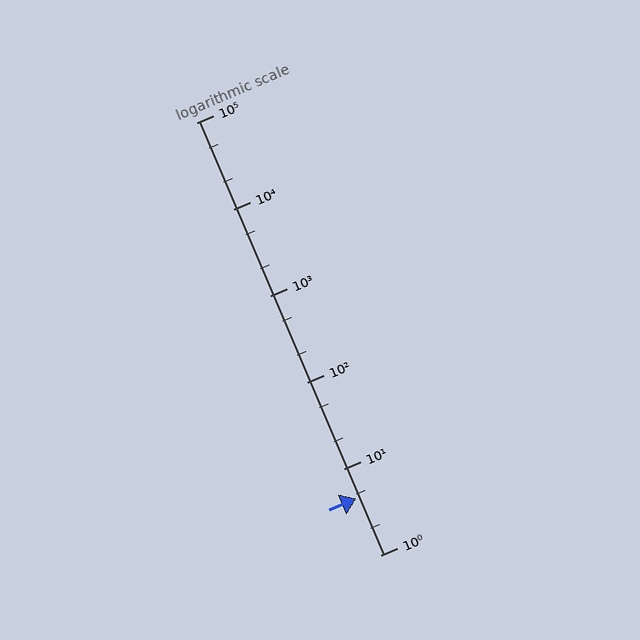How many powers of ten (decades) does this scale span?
The scale spans 5 decades, from 1 to 100000.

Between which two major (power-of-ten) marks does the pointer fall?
The pointer is between 1 and 10.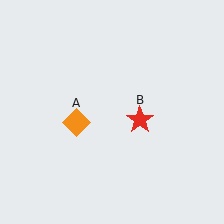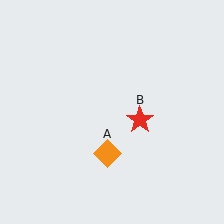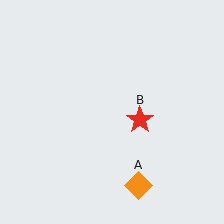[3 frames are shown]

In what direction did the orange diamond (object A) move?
The orange diamond (object A) moved down and to the right.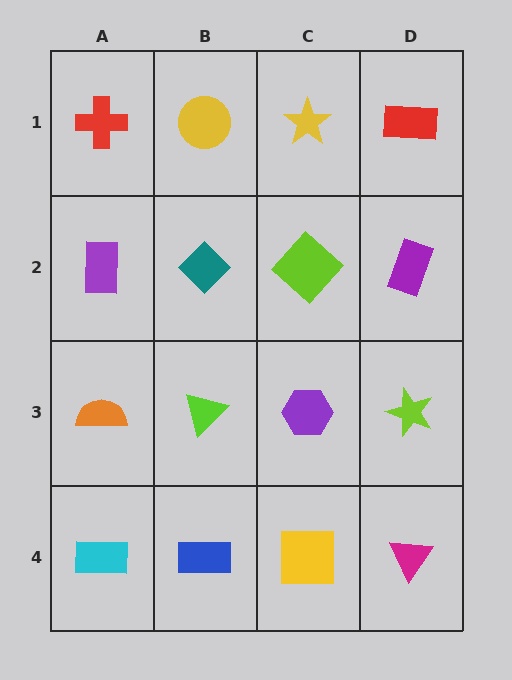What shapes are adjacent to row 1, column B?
A teal diamond (row 2, column B), a red cross (row 1, column A), a yellow star (row 1, column C).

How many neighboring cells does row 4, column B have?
3.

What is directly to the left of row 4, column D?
A yellow square.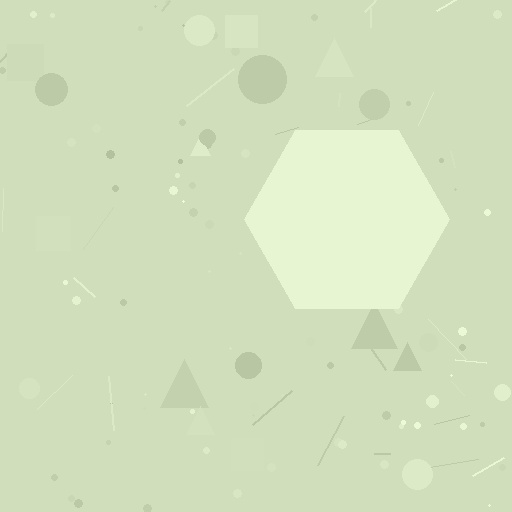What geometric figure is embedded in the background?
A hexagon is embedded in the background.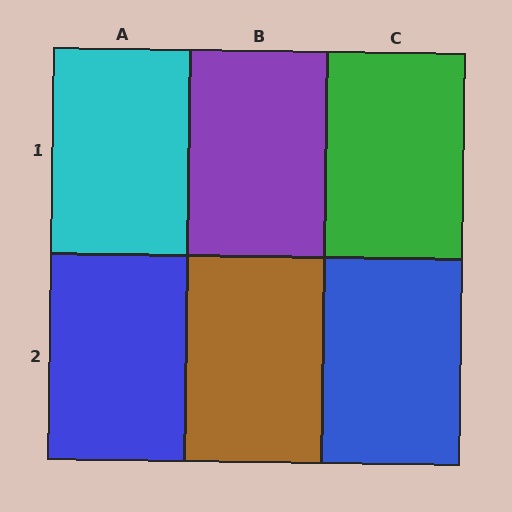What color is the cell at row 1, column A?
Cyan.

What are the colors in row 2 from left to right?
Blue, brown, blue.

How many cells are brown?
1 cell is brown.